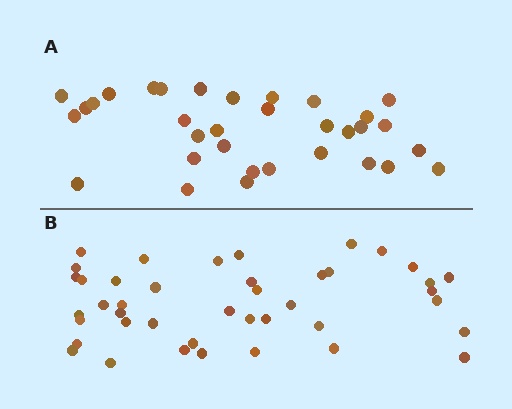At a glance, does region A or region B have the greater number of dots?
Region B (the bottom region) has more dots.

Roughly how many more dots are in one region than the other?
Region B has roughly 8 or so more dots than region A.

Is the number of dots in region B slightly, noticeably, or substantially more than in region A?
Region B has noticeably more, but not dramatically so. The ratio is roughly 1.3 to 1.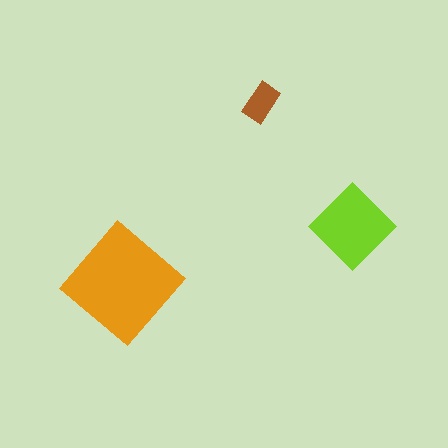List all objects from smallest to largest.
The brown rectangle, the lime diamond, the orange diamond.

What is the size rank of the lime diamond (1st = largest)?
2nd.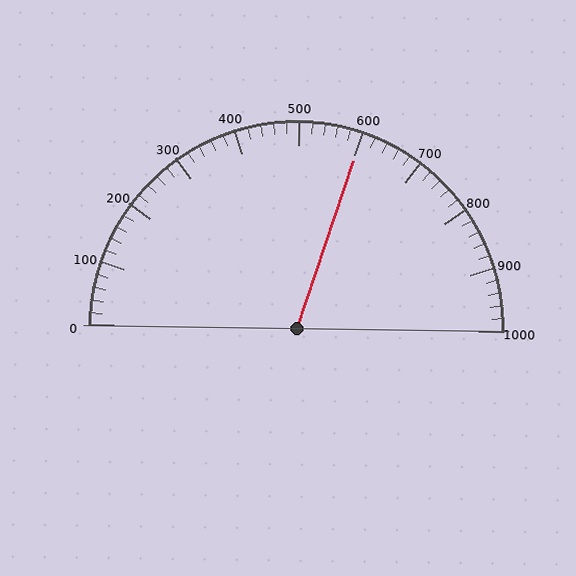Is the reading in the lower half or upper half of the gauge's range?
The reading is in the upper half of the range (0 to 1000).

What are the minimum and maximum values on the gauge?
The gauge ranges from 0 to 1000.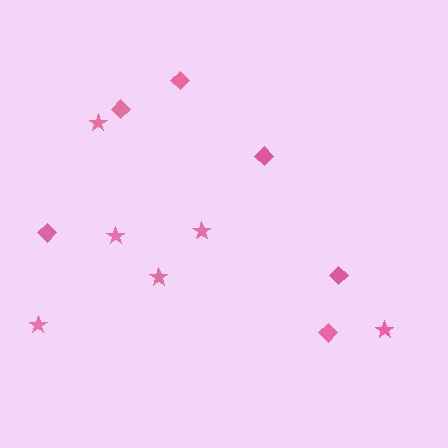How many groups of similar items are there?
There are 2 groups: one group of stars (6) and one group of diamonds (6).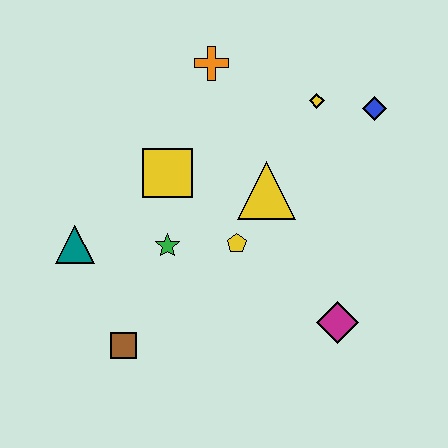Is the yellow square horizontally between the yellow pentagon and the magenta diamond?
No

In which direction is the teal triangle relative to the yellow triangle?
The teal triangle is to the left of the yellow triangle.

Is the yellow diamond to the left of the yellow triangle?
No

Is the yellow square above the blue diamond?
No